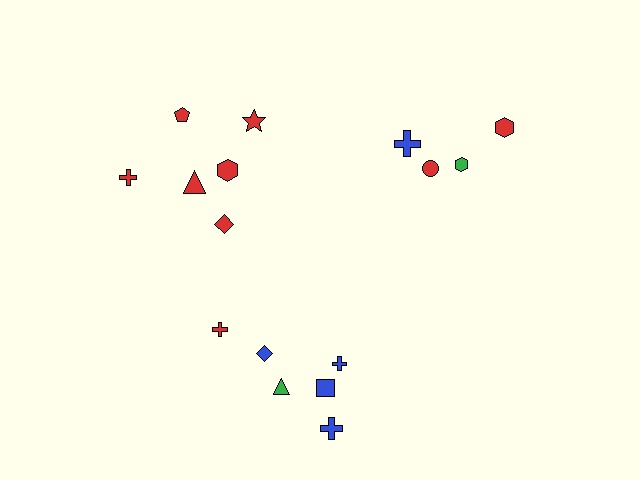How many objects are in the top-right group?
There are 4 objects.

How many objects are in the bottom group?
There are 6 objects.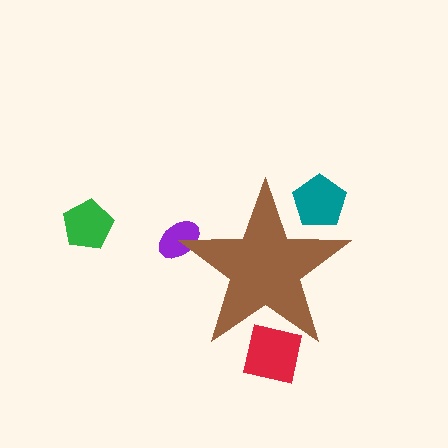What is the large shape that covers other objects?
A brown star.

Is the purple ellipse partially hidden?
Yes, the purple ellipse is partially hidden behind the brown star.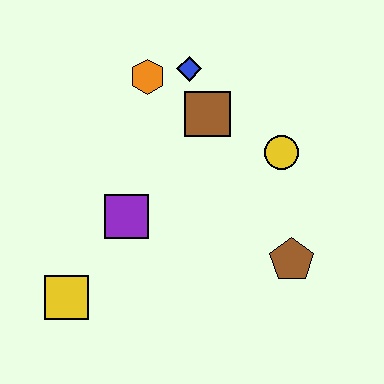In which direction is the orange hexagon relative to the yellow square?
The orange hexagon is above the yellow square.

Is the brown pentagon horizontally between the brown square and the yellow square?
No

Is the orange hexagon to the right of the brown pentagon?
No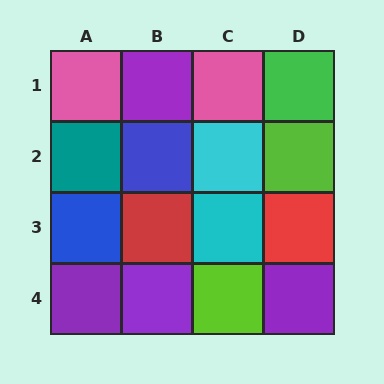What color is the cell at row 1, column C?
Pink.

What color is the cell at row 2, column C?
Cyan.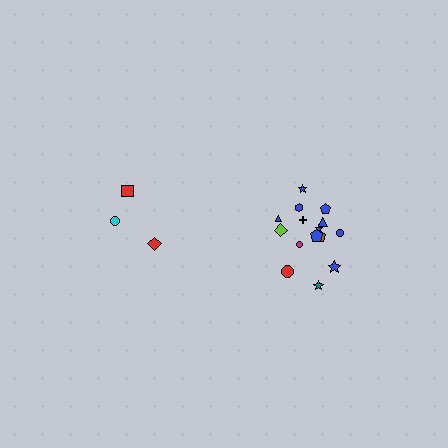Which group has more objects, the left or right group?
The right group.